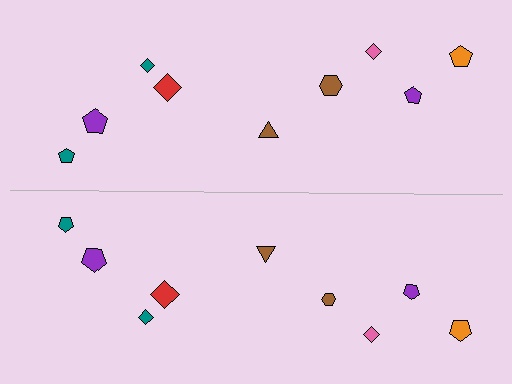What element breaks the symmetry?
The brown hexagon on the bottom side has a different size than its mirror counterpart.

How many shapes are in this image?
There are 18 shapes in this image.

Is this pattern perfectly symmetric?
No, the pattern is not perfectly symmetric. The brown hexagon on the bottom side has a different size than its mirror counterpart.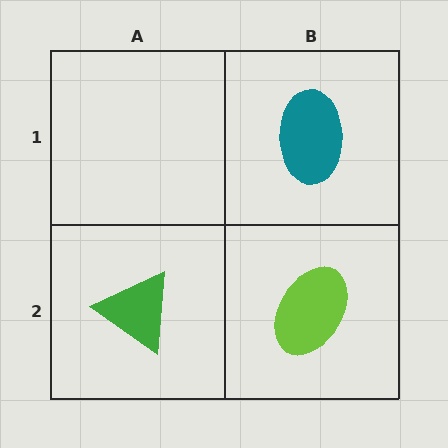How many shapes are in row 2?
2 shapes.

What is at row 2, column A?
A green triangle.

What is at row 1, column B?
A teal ellipse.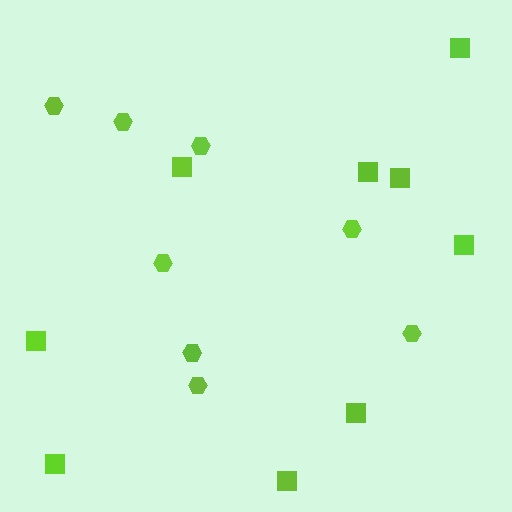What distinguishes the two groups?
There are 2 groups: one group of squares (9) and one group of hexagons (8).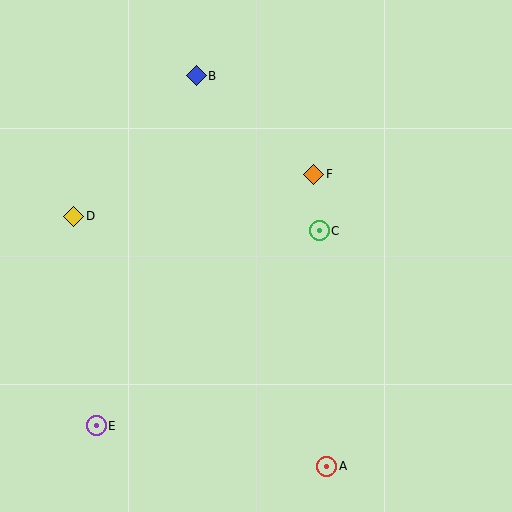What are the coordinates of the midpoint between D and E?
The midpoint between D and E is at (85, 321).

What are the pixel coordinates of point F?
Point F is at (314, 174).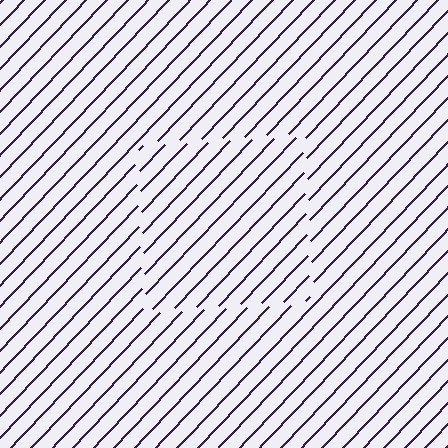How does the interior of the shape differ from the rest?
The interior of the shape contains the same grating, shifted by half a period — the contour is defined by the phase discontinuity where line-ends from the inner and outer gratings abut.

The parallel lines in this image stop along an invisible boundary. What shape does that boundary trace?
An illusory square. The interior of the shape contains the same grating, shifted by half a period — the contour is defined by the phase discontinuity where line-ends from the inner and outer gratings abut.